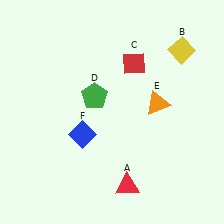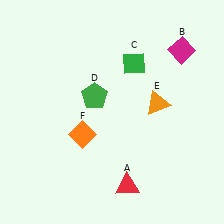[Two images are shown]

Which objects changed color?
B changed from yellow to magenta. C changed from red to green. F changed from blue to orange.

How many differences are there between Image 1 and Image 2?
There are 3 differences between the two images.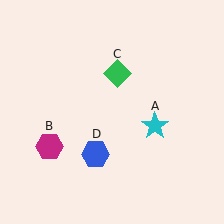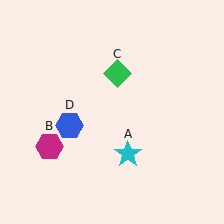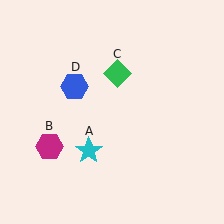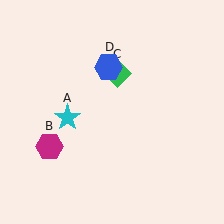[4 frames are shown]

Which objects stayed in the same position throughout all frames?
Magenta hexagon (object B) and green diamond (object C) remained stationary.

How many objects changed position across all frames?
2 objects changed position: cyan star (object A), blue hexagon (object D).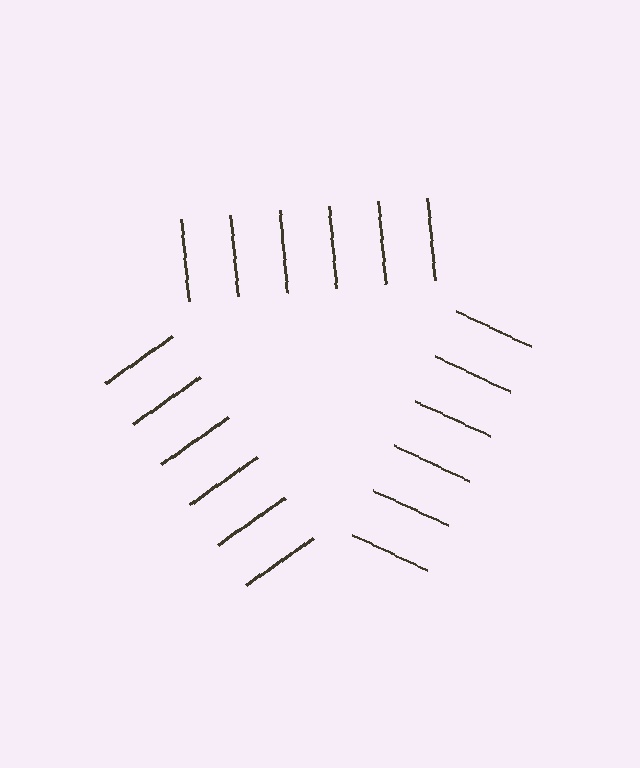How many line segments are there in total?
18 — 6 along each of the 3 edges.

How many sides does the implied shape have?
3 sides — the line-ends trace a triangle.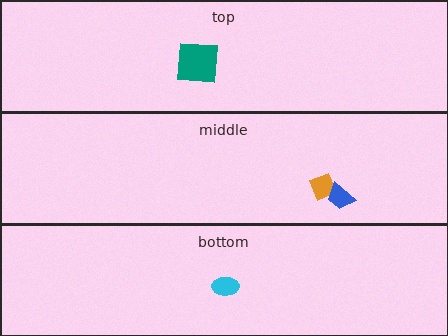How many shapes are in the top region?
1.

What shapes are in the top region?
The teal square.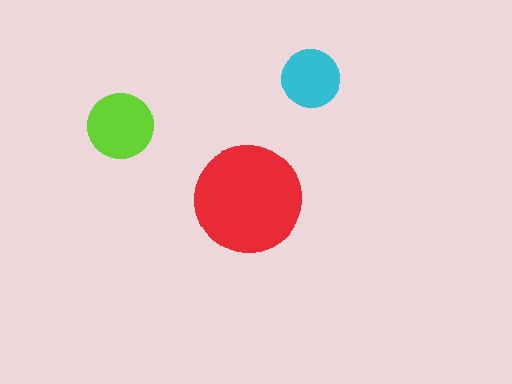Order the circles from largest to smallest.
the red one, the lime one, the cyan one.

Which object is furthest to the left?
The lime circle is leftmost.